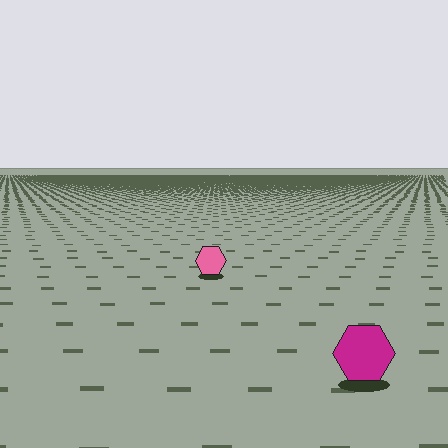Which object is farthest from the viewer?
The pink hexagon is farthest from the viewer. It appears smaller and the ground texture around it is denser.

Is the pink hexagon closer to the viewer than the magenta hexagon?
No. The magenta hexagon is closer — you can tell from the texture gradient: the ground texture is coarser near it.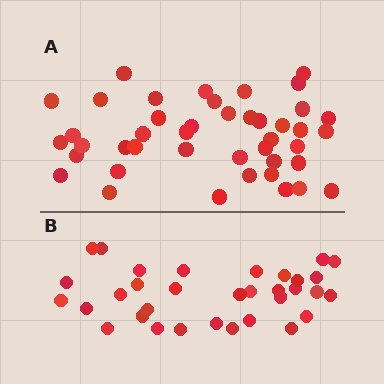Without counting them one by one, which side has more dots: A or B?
Region A (the top region) has more dots.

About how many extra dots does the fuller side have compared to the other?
Region A has roughly 10 or so more dots than region B.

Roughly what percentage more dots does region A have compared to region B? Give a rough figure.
About 30% more.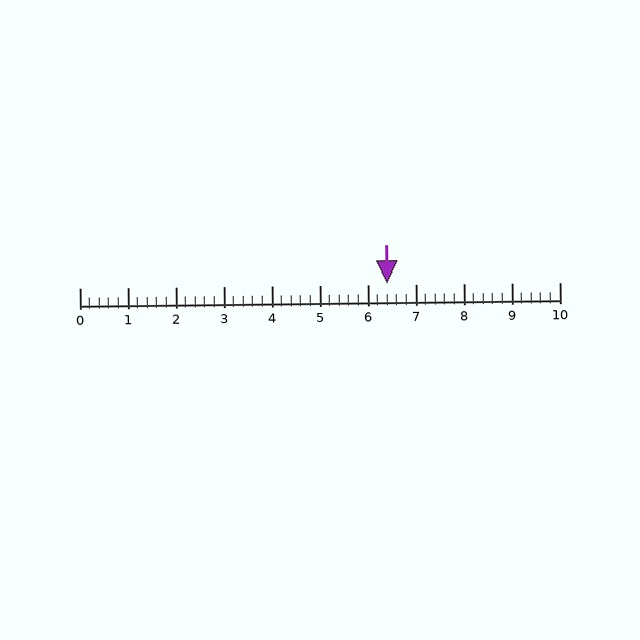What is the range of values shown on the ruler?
The ruler shows values from 0 to 10.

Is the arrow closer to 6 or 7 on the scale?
The arrow is closer to 6.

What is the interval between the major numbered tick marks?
The major tick marks are spaced 1 units apart.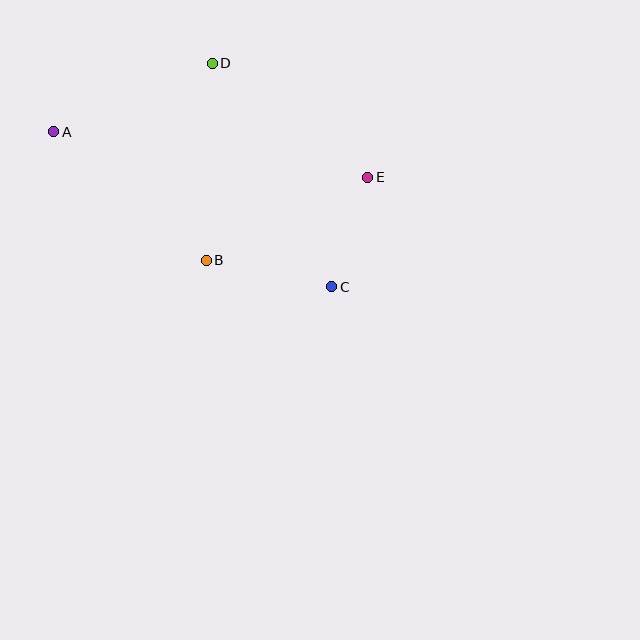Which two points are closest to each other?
Points C and E are closest to each other.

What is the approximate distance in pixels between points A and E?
The distance between A and E is approximately 317 pixels.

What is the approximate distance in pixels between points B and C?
The distance between B and C is approximately 128 pixels.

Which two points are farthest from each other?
Points A and C are farthest from each other.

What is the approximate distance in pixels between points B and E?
The distance between B and E is approximately 181 pixels.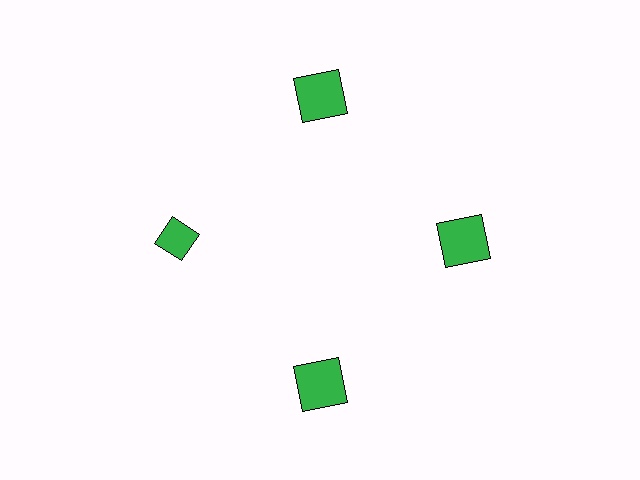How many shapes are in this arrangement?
There are 4 shapes arranged in a ring pattern.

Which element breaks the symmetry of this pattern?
The green diamond at roughly the 9 o'clock position breaks the symmetry. All other shapes are green squares.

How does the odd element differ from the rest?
It has a different shape: diamond instead of square.